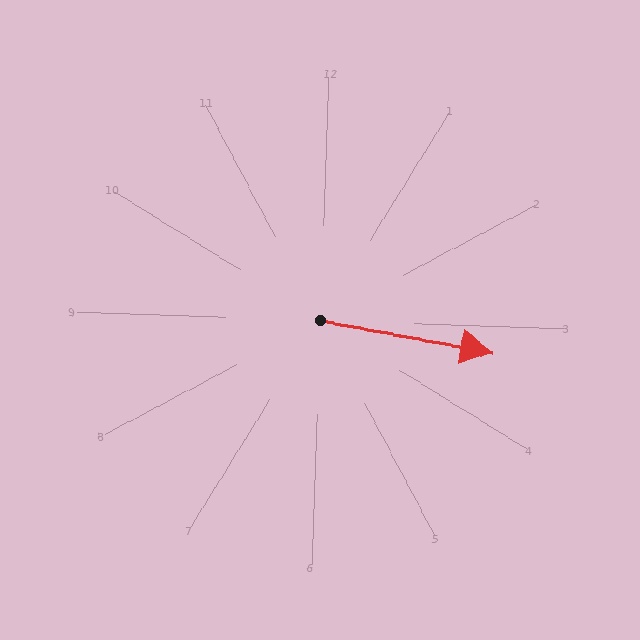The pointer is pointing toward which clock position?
Roughly 3 o'clock.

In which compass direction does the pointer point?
East.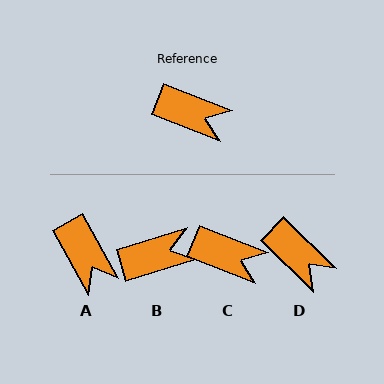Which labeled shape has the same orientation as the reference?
C.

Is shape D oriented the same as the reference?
No, it is off by about 23 degrees.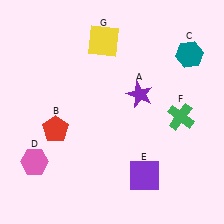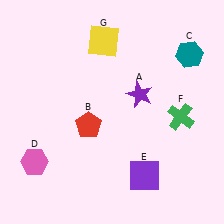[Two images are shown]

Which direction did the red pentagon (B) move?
The red pentagon (B) moved right.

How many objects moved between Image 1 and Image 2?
1 object moved between the two images.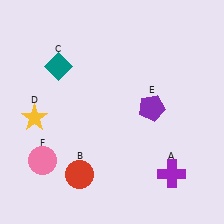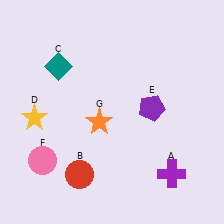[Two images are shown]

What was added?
An orange star (G) was added in Image 2.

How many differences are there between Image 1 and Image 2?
There is 1 difference between the two images.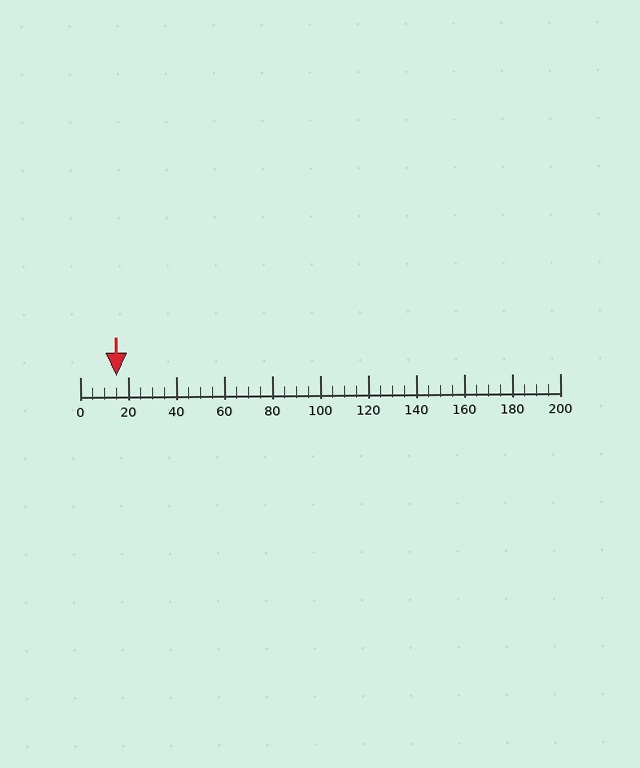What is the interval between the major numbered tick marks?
The major tick marks are spaced 20 units apart.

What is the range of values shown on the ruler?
The ruler shows values from 0 to 200.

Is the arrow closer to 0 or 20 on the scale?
The arrow is closer to 20.